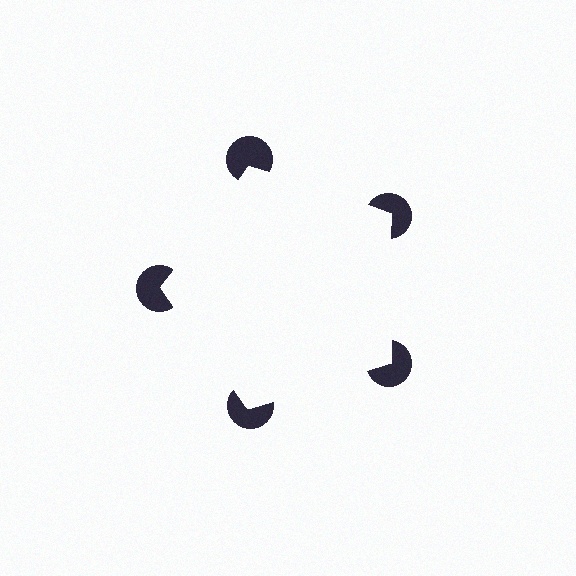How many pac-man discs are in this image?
There are 5 — one at each vertex of the illusory pentagon.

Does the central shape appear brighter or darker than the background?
It typically appears slightly brighter than the background, even though no actual brightness change is drawn.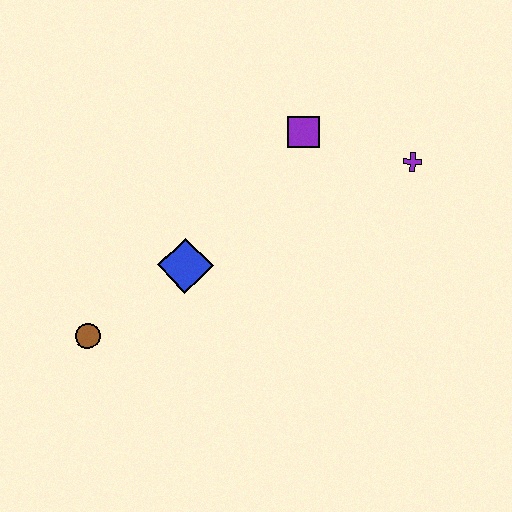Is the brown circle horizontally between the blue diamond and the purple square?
No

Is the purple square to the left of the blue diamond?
No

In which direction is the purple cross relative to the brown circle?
The purple cross is to the right of the brown circle.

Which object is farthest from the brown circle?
The purple cross is farthest from the brown circle.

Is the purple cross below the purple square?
Yes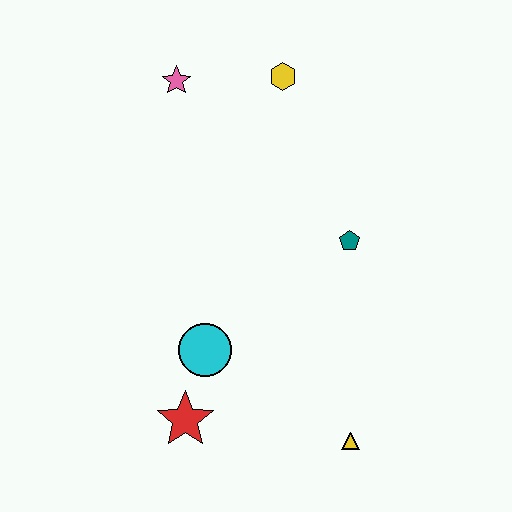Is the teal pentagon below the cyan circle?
No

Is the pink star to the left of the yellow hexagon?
Yes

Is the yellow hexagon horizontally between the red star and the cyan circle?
No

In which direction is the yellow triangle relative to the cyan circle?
The yellow triangle is to the right of the cyan circle.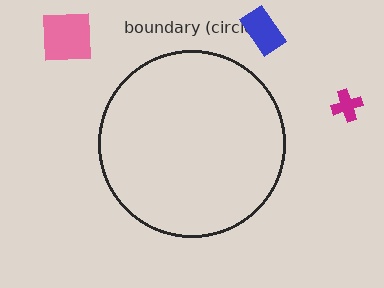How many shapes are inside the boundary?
0 inside, 3 outside.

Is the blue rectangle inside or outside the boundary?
Outside.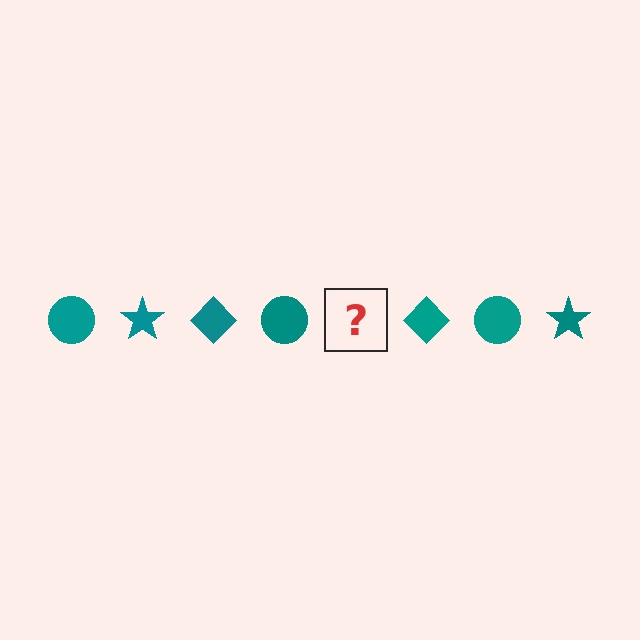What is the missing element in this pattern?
The missing element is a teal star.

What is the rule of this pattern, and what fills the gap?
The rule is that the pattern cycles through circle, star, diamond shapes in teal. The gap should be filled with a teal star.